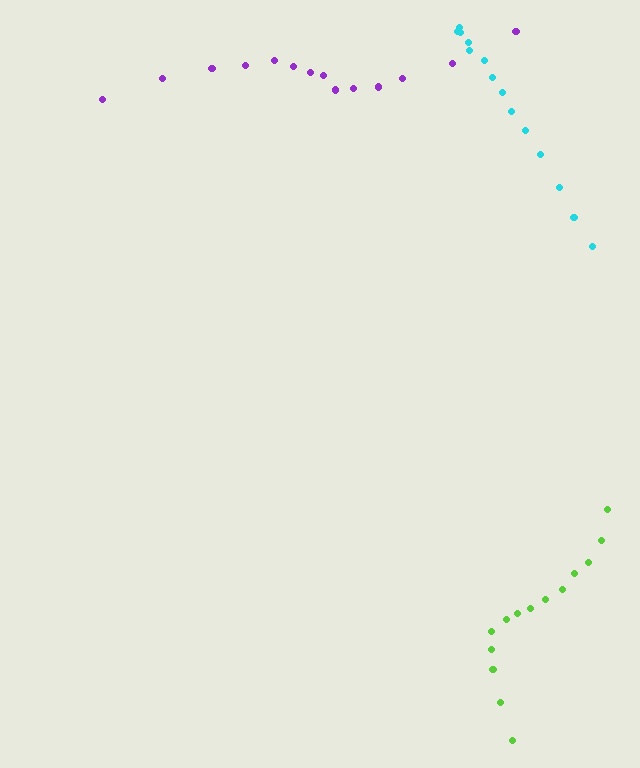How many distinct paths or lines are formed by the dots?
There are 3 distinct paths.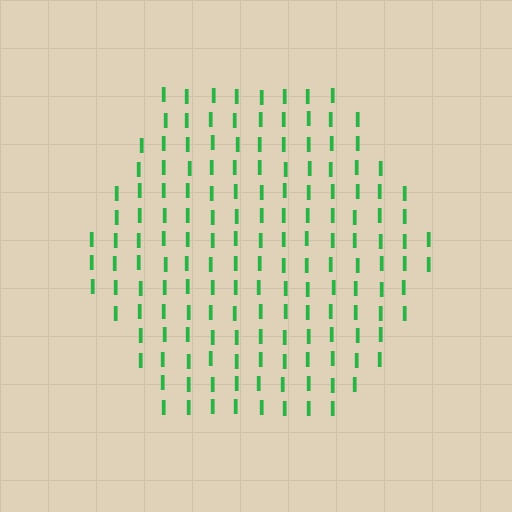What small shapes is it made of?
It is made of small letter I's.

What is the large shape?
The large shape is a hexagon.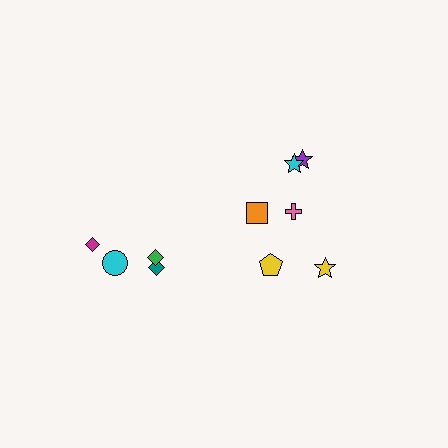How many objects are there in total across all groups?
There are 10 objects.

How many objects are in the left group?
There are 4 objects.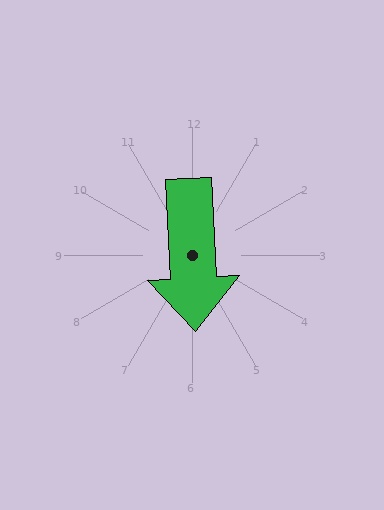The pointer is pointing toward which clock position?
Roughly 6 o'clock.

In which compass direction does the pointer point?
South.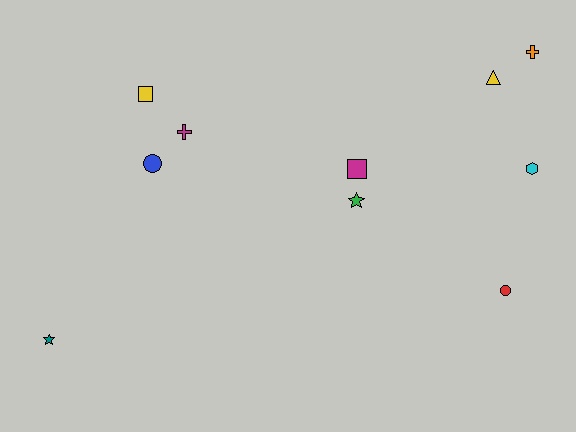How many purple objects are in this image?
There are no purple objects.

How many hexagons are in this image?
There is 1 hexagon.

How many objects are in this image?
There are 10 objects.